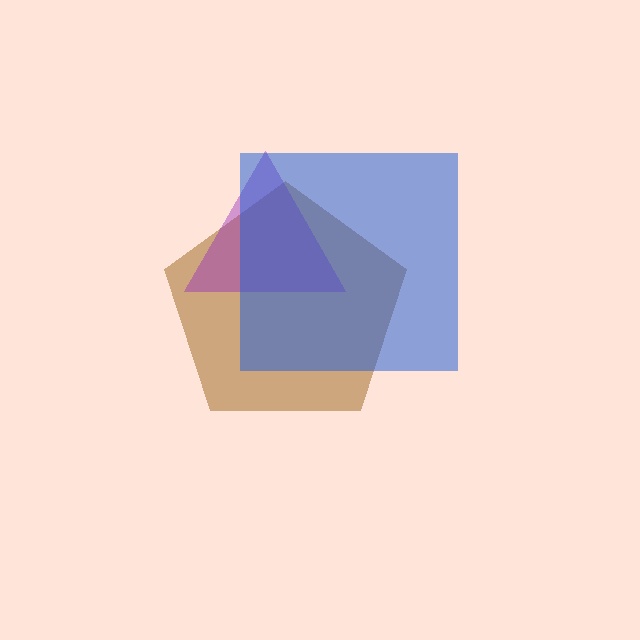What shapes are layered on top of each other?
The layered shapes are: a brown pentagon, a purple triangle, a blue square.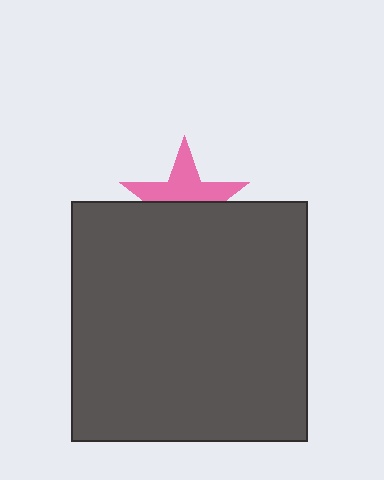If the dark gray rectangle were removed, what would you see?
You would see the complete pink star.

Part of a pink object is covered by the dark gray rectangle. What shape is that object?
It is a star.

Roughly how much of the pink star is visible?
About half of it is visible (roughly 51%).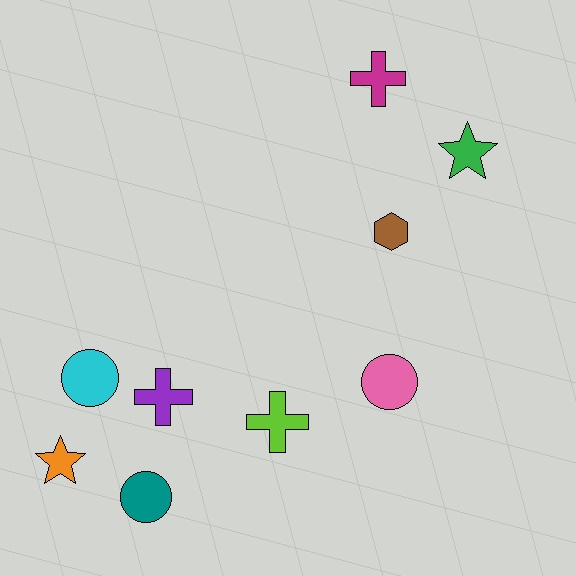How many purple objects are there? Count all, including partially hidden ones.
There is 1 purple object.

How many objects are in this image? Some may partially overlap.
There are 9 objects.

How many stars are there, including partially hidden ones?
There are 2 stars.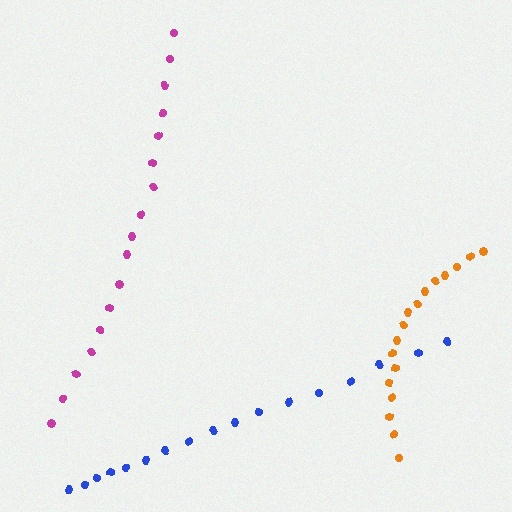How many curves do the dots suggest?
There are 3 distinct paths.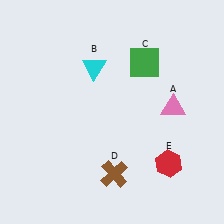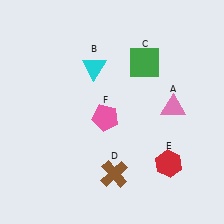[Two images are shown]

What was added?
A pink pentagon (F) was added in Image 2.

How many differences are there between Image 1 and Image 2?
There is 1 difference between the two images.